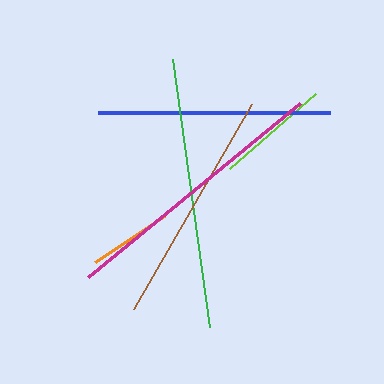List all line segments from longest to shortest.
From longest to shortest: magenta, green, brown, blue, lime, orange.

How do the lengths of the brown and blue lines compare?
The brown and blue lines are approximately the same length.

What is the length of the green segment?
The green segment is approximately 271 pixels long.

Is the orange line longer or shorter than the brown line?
The brown line is longer than the orange line.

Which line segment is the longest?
The magenta line is the longest at approximately 274 pixels.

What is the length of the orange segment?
The orange segment is approximately 84 pixels long.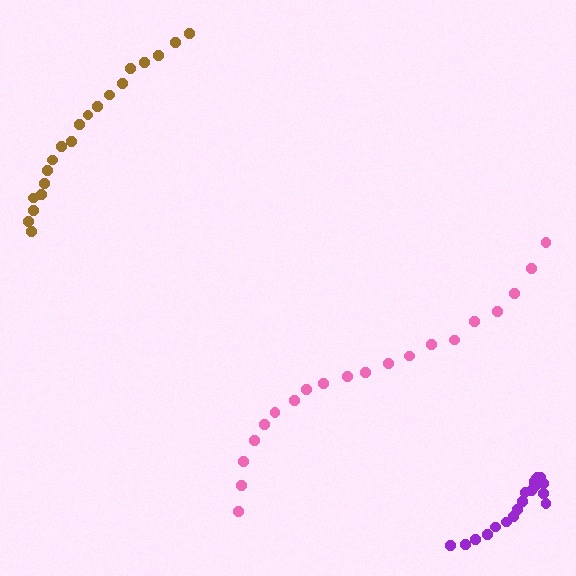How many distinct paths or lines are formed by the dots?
There are 3 distinct paths.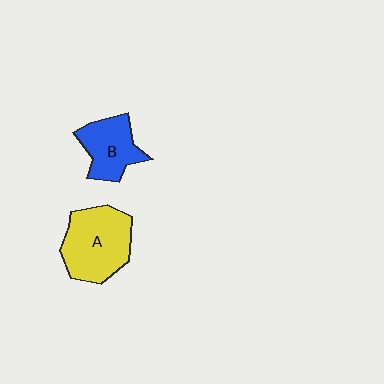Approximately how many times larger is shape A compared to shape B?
Approximately 1.5 times.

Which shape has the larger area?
Shape A (yellow).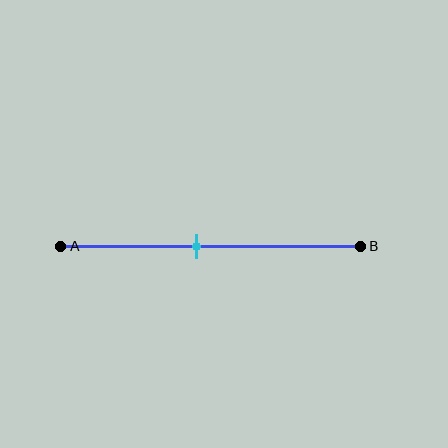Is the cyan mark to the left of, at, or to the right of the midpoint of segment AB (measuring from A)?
The cyan mark is to the left of the midpoint of segment AB.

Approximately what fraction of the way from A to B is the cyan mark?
The cyan mark is approximately 45% of the way from A to B.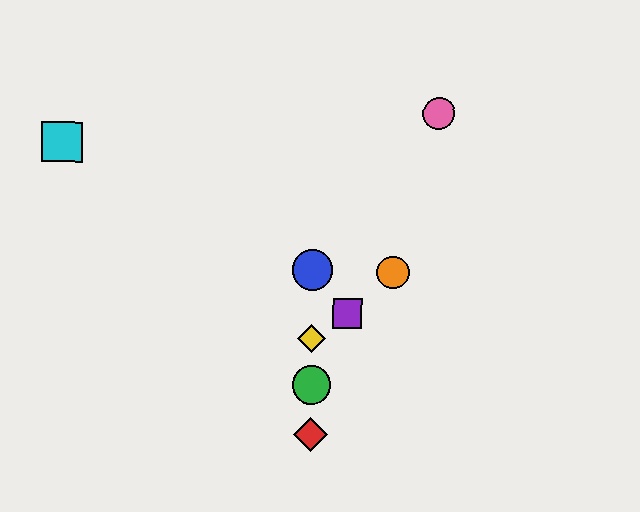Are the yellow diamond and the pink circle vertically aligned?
No, the yellow diamond is at x≈312 and the pink circle is at x≈439.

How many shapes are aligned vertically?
4 shapes (the red diamond, the blue circle, the green circle, the yellow diamond) are aligned vertically.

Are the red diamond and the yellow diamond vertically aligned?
Yes, both are at x≈311.